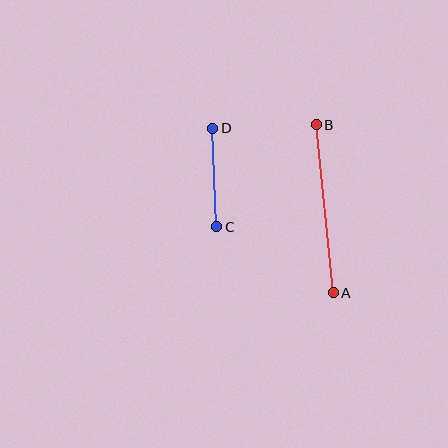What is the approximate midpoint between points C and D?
The midpoint is at approximately (215, 177) pixels.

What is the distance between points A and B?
The distance is approximately 169 pixels.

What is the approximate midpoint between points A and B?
The midpoint is at approximately (325, 209) pixels.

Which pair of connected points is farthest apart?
Points A and B are farthest apart.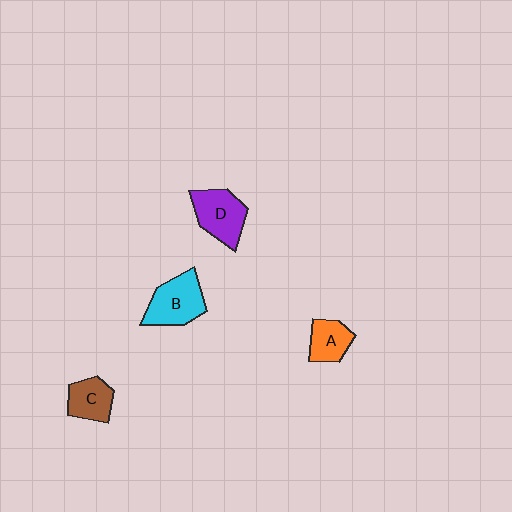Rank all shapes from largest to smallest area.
From largest to smallest: B (cyan), D (purple), C (brown), A (orange).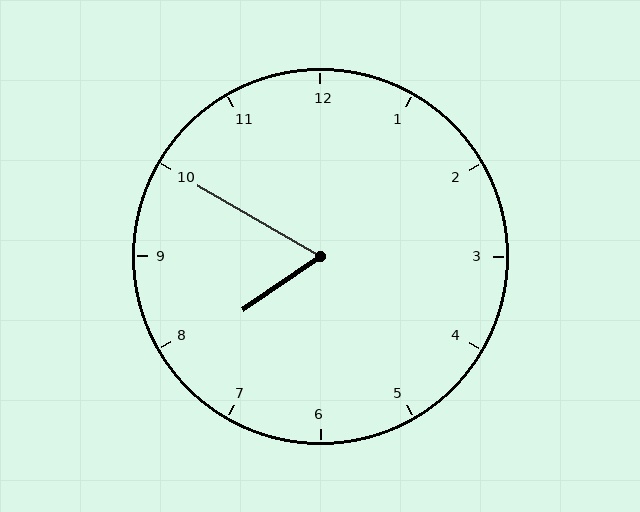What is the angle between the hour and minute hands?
Approximately 65 degrees.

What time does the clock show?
7:50.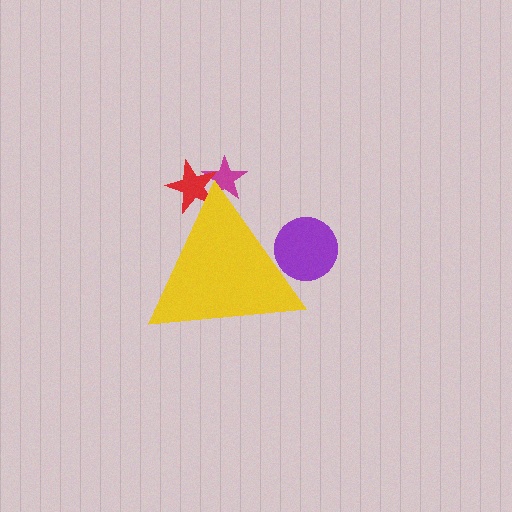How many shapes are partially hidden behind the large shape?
3 shapes are partially hidden.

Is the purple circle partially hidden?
Yes, the purple circle is partially hidden behind the yellow triangle.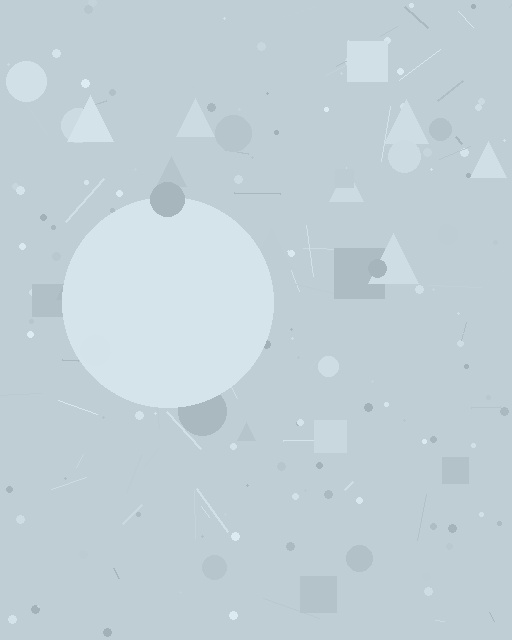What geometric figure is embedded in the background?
A circle is embedded in the background.